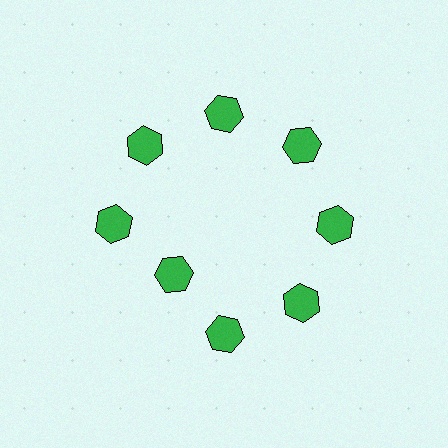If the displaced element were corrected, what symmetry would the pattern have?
It would have 8-fold rotational symmetry — the pattern would map onto itself every 45 degrees.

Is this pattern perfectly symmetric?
No. The 8 green hexagons are arranged in a ring, but one element near the 8 o'clock position is pulled inward toward the center, breaking the 8-fold rotational symmetry.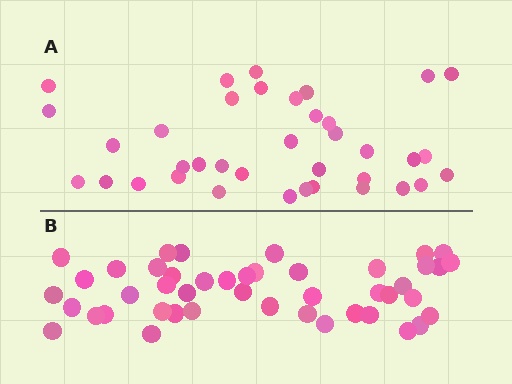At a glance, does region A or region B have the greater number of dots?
Region B (the bottom region) has more dots.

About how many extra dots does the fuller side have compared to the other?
Region B has roughly 8 or so more dots than region A.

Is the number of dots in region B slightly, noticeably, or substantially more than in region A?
Region B has only slightly more — the two regions are fairly close. The ratio is roughly 1.2 to 1.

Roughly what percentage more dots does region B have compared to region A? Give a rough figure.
About 20% more.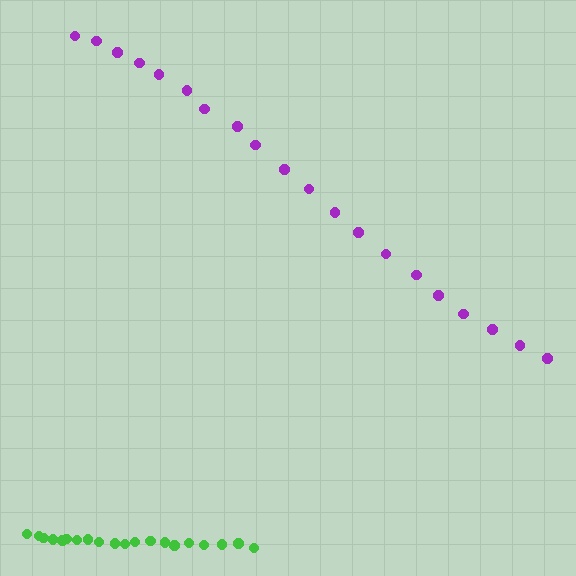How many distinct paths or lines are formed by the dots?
There are 2 distinct paths.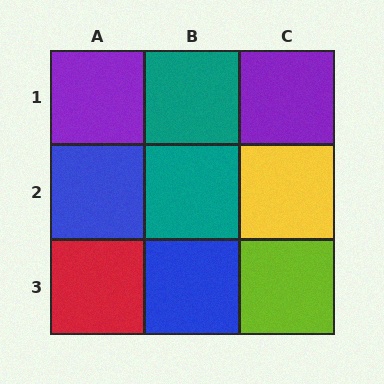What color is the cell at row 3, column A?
Red.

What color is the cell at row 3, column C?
Lime.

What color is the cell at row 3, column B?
Blue.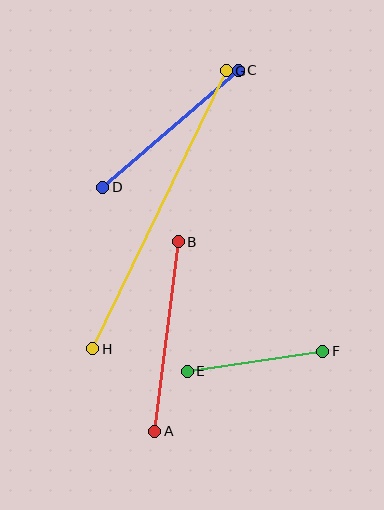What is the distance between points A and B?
The distance is approximately 191 pixels.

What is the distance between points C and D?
The distance is approximately 179 pixels.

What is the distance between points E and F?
The distance is approximately 137 pixels.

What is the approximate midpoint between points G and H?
The midpoint is at approximately (160, 210) pixels.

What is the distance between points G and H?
The distance is approximately 308 pixels.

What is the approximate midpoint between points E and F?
The midpoint is at approximately (255, 361) pixels.